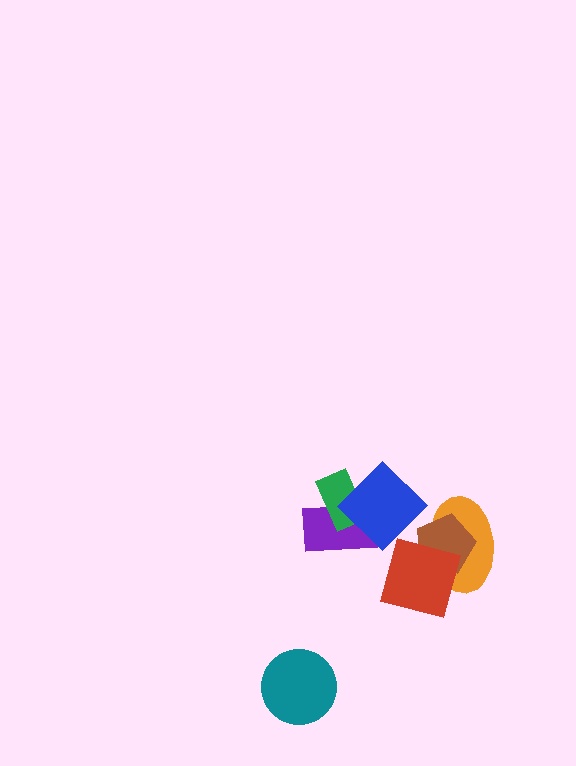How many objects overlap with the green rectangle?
2 objects overlap with the green rectangle.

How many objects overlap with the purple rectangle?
2 objects overlap with the purple rectangle.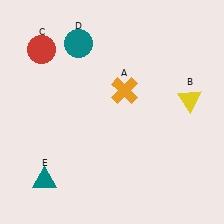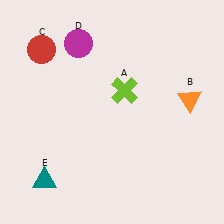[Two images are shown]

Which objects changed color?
A changed from orange to lime. B changed from yellow to orange. D changed from teal to magenta.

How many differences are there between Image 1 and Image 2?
There are 3 differences between the two images.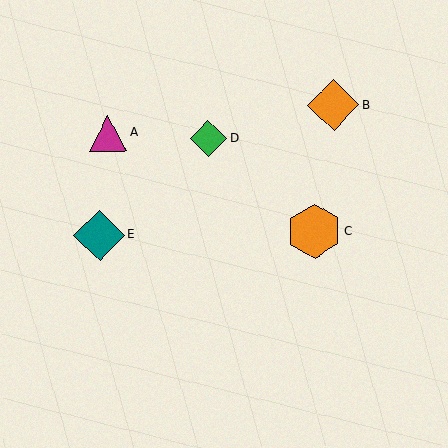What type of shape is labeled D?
Shape D is a green diamond.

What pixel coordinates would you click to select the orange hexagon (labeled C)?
Click at (314, 231) to select the orange hexagon C.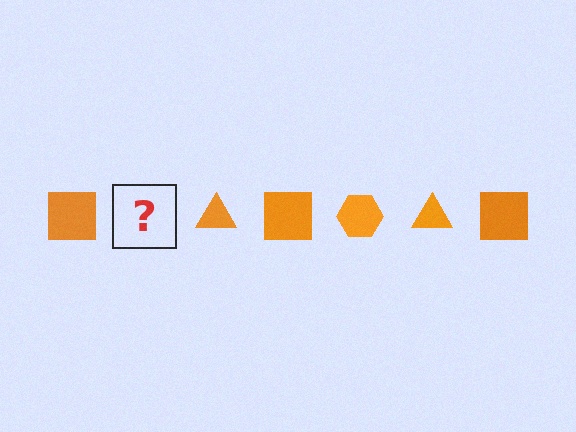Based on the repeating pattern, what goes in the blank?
The blank should be an orange hexagon.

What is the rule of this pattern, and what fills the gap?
The rule is that the pattern cycles through square, hexagon, triangle shapes in orange. The gap should be filled with an orange hexagon.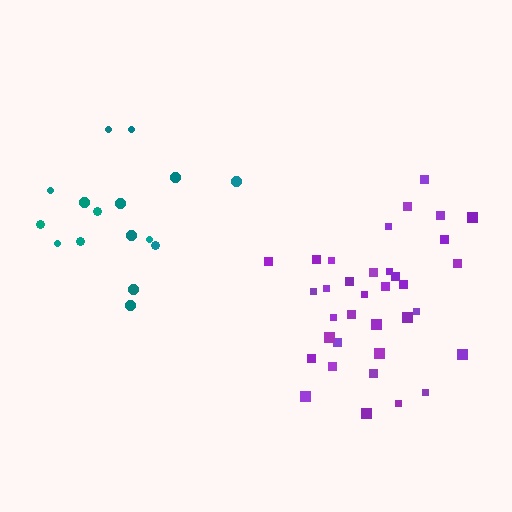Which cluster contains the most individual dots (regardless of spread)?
Purple (35).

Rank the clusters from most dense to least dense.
purple, teal.